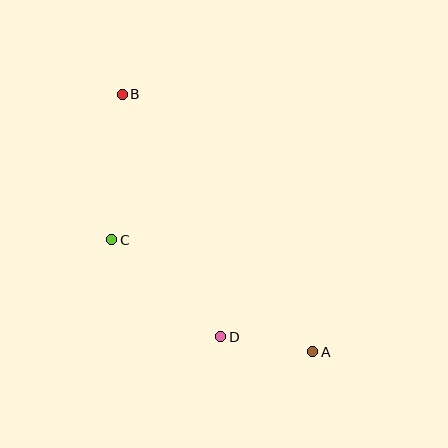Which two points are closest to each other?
Points A and D are closest to each other.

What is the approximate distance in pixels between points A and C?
The distance between A and C is approximately 230 pixels.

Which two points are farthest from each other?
Points A and B are farthest from each other.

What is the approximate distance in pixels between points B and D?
The distance between B and D is approximately 262 pixels.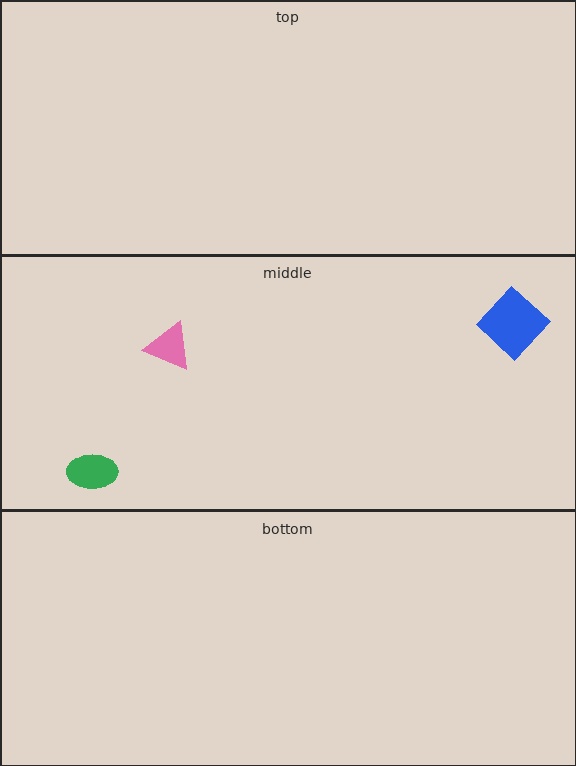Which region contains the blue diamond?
The middle region.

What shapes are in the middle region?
The pink triangle, the green ellipse, the blue diamond.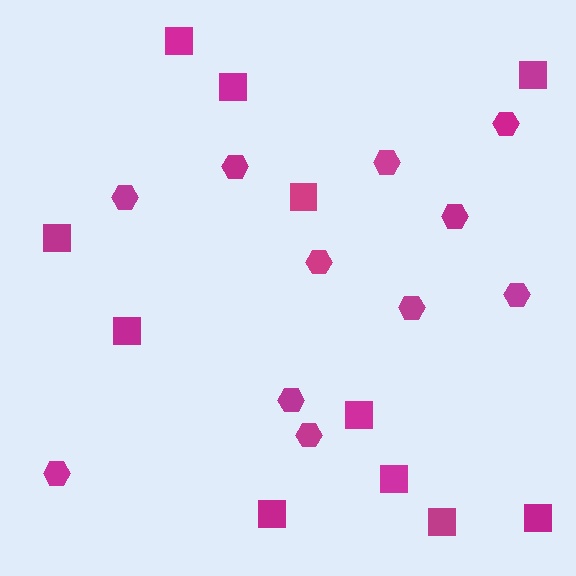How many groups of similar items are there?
There are 2 groups: one group of squares (11) and one group of hexagons (11).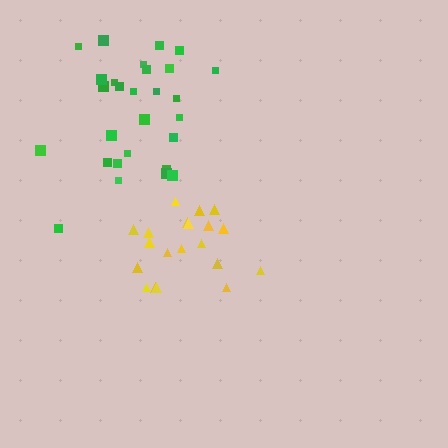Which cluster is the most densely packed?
Yellow.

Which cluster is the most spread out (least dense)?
Green.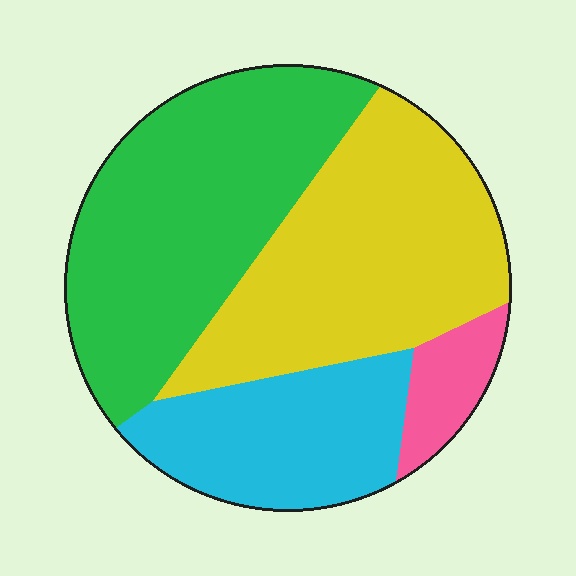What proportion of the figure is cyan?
Cyan takes up between a sixth and a third of the figure.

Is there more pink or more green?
Green.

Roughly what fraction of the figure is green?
Green covers about 40% of the figure.